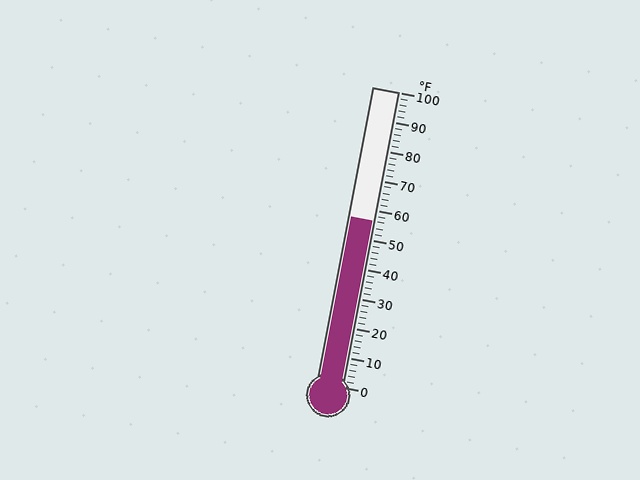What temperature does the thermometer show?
The thermometer shows approximately 56°F.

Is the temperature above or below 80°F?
The temperature is below 80°F.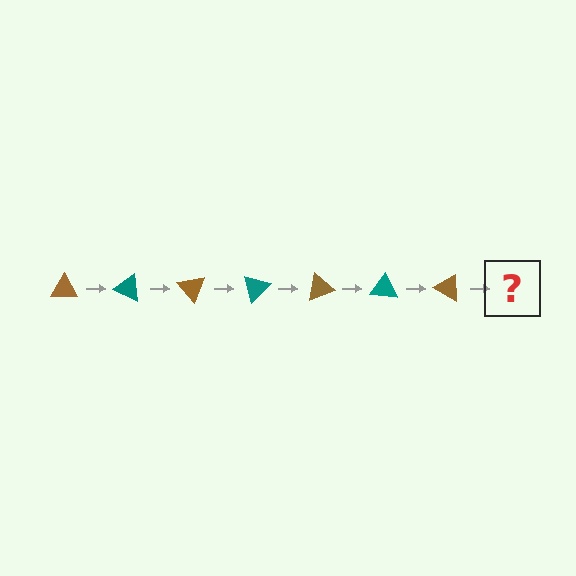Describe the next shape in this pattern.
It should be a teal triangle, rotated 175 degrees from the start.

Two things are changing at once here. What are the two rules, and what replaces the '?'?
The two rules are that it rotates 25 degrees each step and the color cycles through brown and teal. The '?' should be a teal triangle, rotated 175 degrees from the start.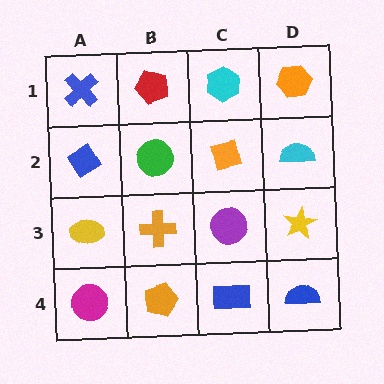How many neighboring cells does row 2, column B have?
4.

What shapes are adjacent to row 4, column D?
A yellow star (row 3, column D), a blue rectangle (row 4, column C).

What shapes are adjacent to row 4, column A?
A yellow ellipse (row 3, column A), an orange pentagon (row 4, column B).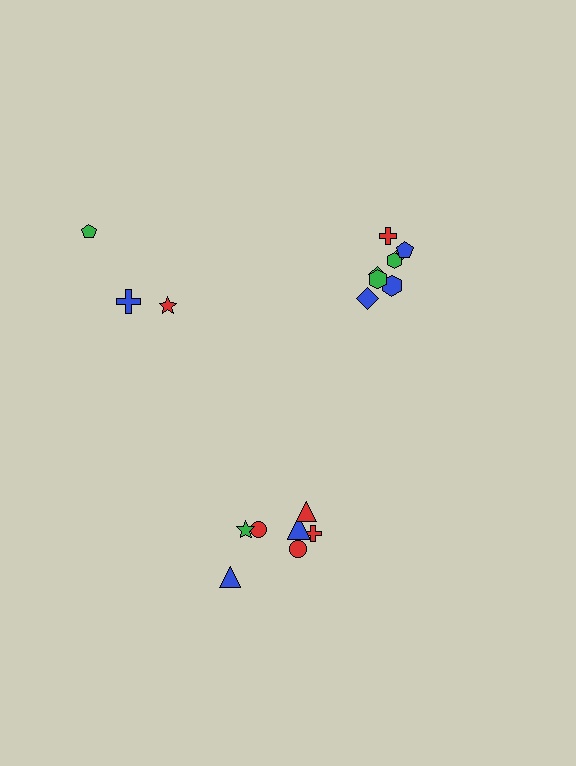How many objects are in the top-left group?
There are 3 objects.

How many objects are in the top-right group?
There are 8 objects.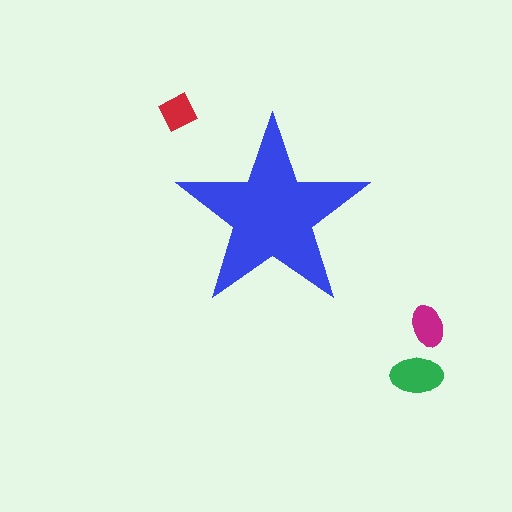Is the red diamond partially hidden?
No, the red diamond is fully visible.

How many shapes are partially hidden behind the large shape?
0 shapes are partially hidden.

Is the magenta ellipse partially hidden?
No, the magenta ellipse is fully visible.